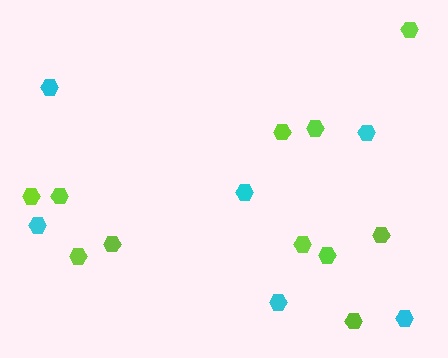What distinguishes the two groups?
There are 2 groups: one group of lime hexagons (11) and one group of cyan hexagons (6).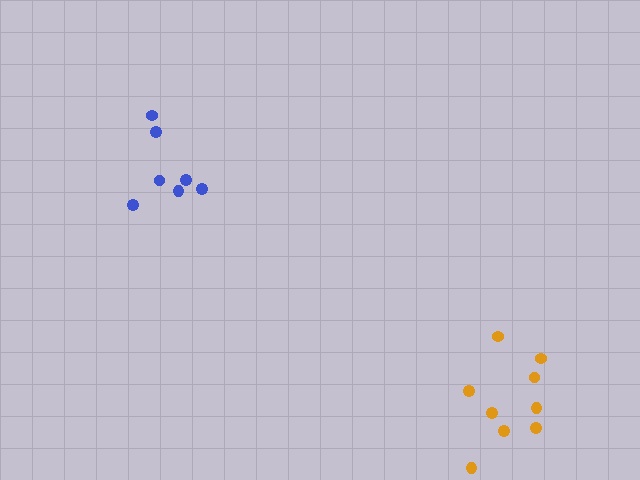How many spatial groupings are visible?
There are 2 spatial groupings.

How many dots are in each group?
Group 1: 9 dots, Group 2: 7 dots (16 total).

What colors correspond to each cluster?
The clusters are colored: orange, blue.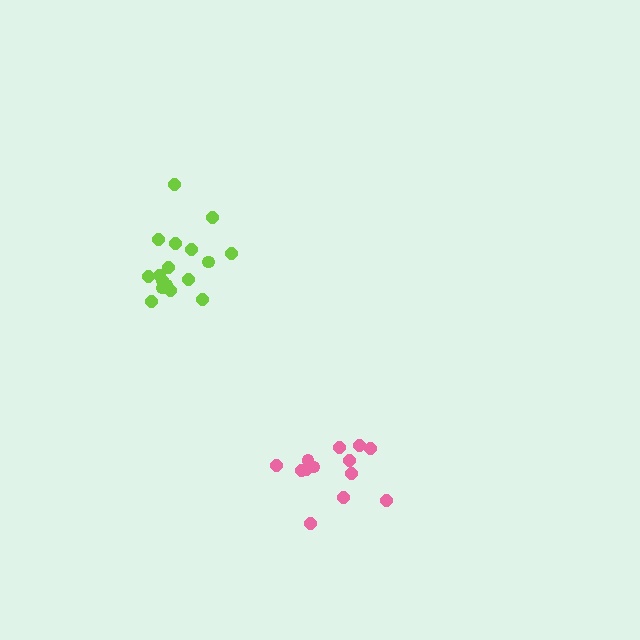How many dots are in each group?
Group 1: 14 dots, Group 2: 17 dots (31 total).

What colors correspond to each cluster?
The clusters are colored: pink, lime.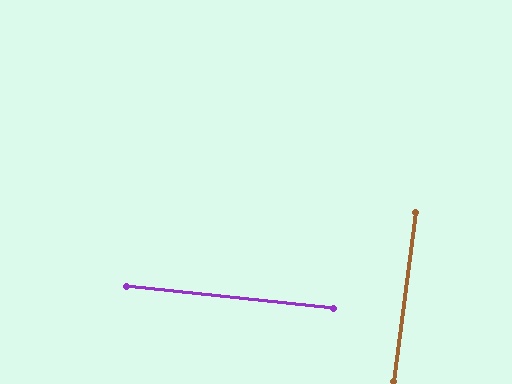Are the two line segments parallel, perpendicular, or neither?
Perpendicular — they meet at approximately 89°.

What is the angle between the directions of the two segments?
Approximately 89 degrees.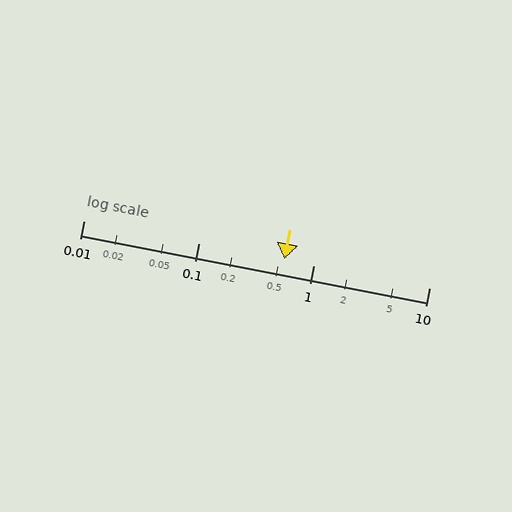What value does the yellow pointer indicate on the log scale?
The pointer indicates approximately 0.55.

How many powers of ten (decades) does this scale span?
The scale spans 3 decades, from 0.01 to 10.